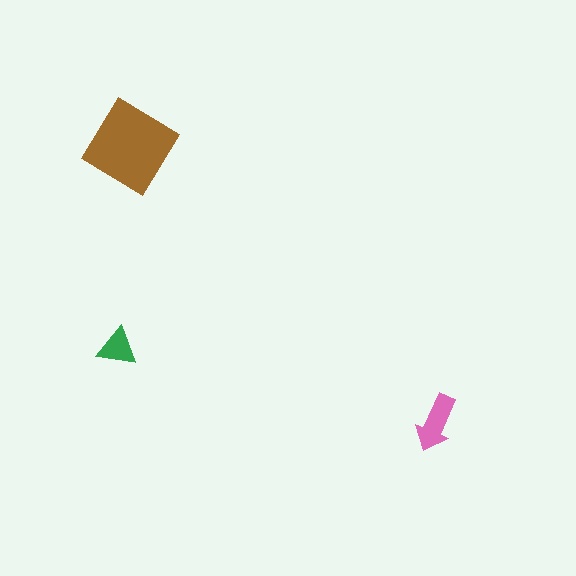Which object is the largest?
The brown diamond.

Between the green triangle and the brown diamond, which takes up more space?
The brown diamond.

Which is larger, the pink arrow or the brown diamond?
The brown diamond.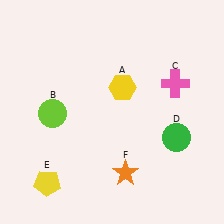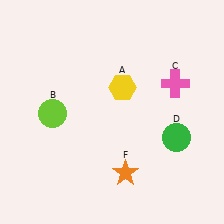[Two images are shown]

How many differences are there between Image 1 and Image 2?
There is 1 difference between the two images.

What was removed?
The yellow pentagon (E) was removed in Image 2.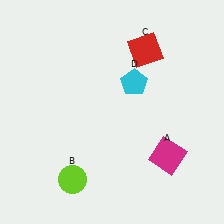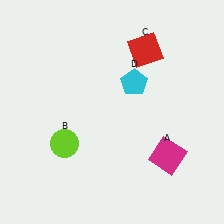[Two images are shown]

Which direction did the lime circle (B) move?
The lime circle (B) moved up.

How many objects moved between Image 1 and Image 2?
1 object moved between the two images.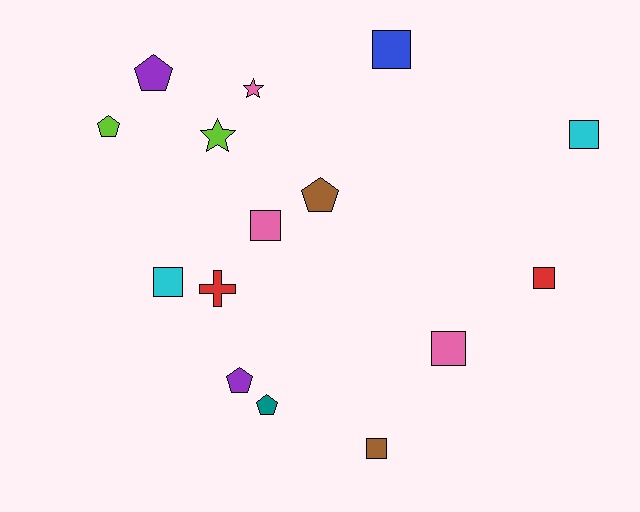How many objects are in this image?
There are 15 objects.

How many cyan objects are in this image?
There are 2 cyan objects.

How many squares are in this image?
There are 7 squares.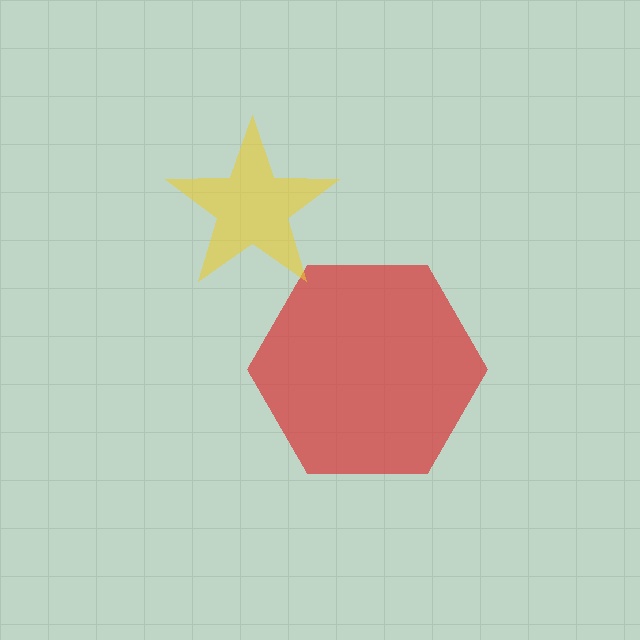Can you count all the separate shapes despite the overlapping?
Yes, there are 2 separate shapes.